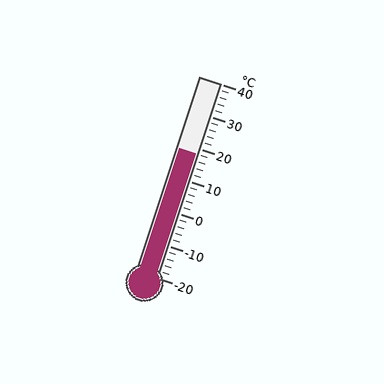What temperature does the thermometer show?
The thermometer shows approximately 18°C.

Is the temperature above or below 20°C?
The temperature is below 20°C.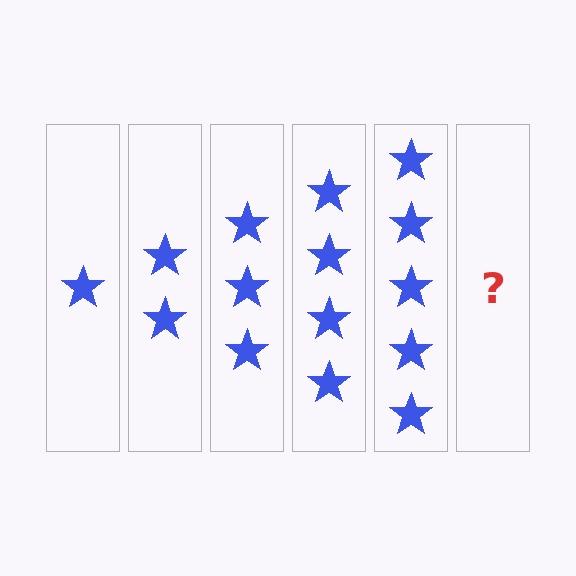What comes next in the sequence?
The next element should be 6 stars.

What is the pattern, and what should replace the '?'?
The pattern is that each step adds one more star. The '?' should be 6 stars.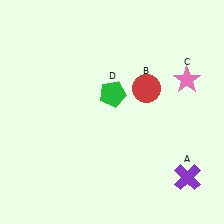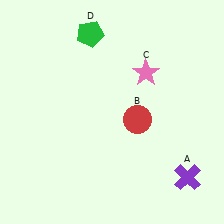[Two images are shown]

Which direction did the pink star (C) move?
The pink star (C) moved left.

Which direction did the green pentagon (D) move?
The green pentagon (D) moved up.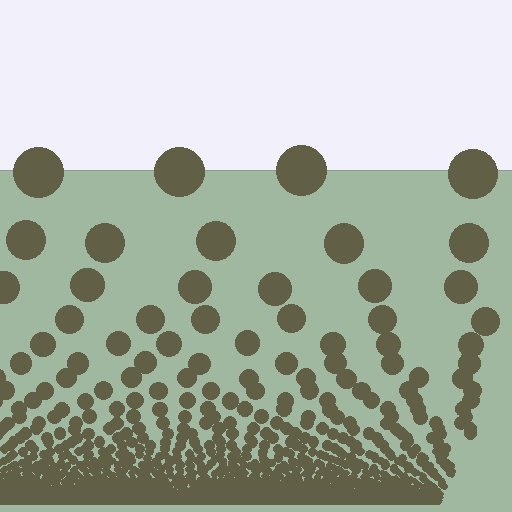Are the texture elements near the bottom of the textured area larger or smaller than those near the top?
Smaller. The gradient is inverted — elements near the bottom are smaller and denser.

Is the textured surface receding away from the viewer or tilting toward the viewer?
The surface appears to tilt toward the viewer. Texture elements get larger and sparser toward the top.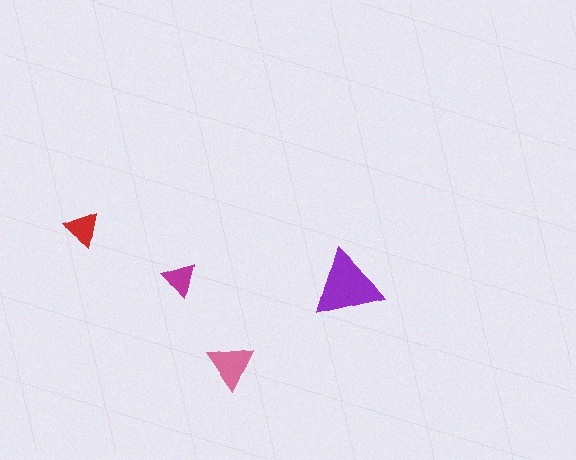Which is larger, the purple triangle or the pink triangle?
The purple one.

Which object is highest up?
The red triangle is topmost.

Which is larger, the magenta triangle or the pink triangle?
The pink one.